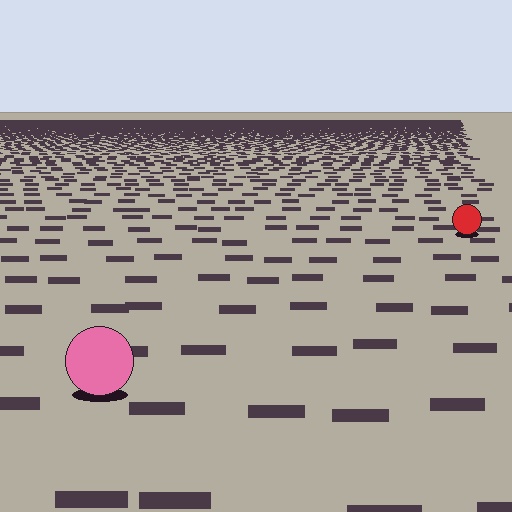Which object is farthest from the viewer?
The red circle is farthest from the viewer. It appears smaller and the ground texture around it is denser.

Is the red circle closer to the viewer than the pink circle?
No. The pink circle is closer — you can tell from the texture gradient: the ground texture is coarser near it.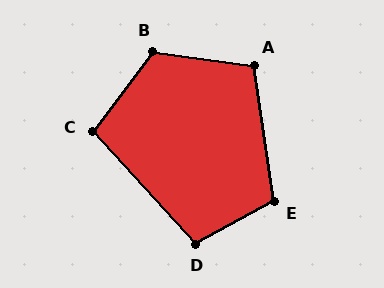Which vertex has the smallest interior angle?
C, at approximately 100 degrees.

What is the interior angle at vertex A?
Approximately 106 degrees (obtuse).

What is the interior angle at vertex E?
Approximately 110 degrees (obtuse).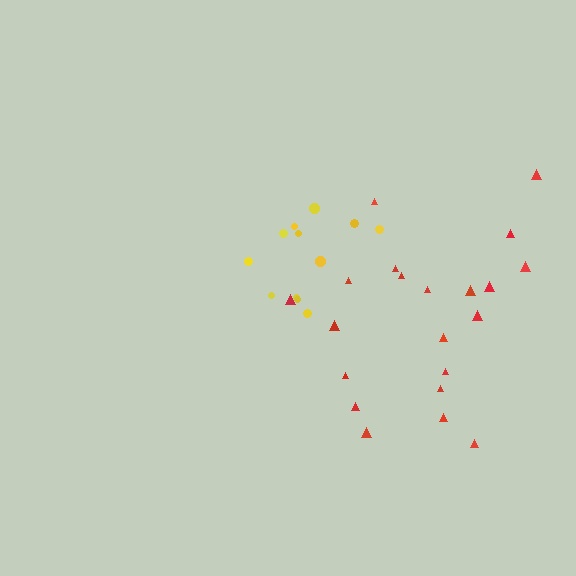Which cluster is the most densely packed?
Yellow.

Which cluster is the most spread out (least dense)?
Red.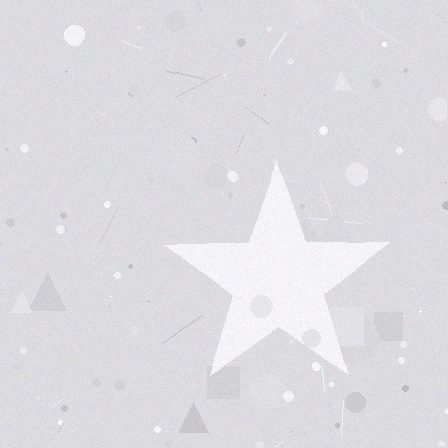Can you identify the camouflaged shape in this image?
The camouflaged shape is a star.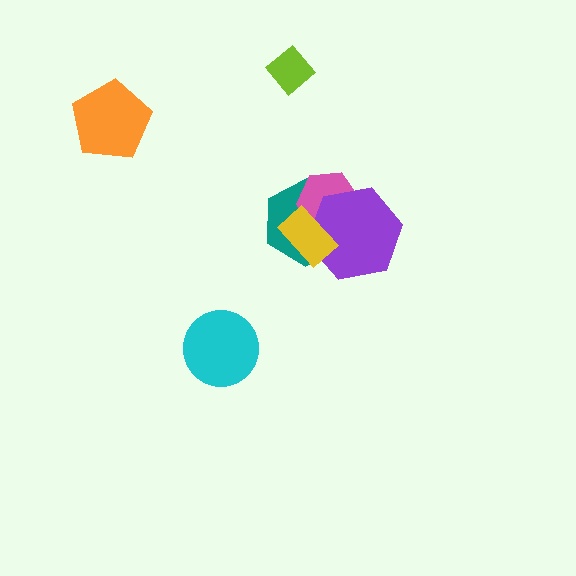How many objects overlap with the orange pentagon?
0 objects overlap with the orange pentagon.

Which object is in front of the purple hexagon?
The yellow rectangle is in front of the purple hexagon.